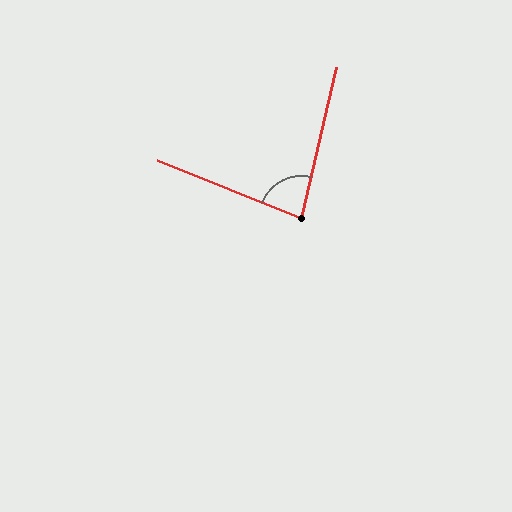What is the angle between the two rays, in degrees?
Approximately 81 degrees.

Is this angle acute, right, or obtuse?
It is acute.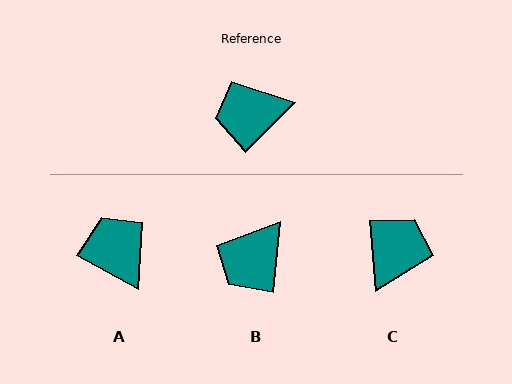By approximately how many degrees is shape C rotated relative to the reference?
Approximately 130 degrees clockwise.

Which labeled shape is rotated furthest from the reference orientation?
C, about 130 degrees away.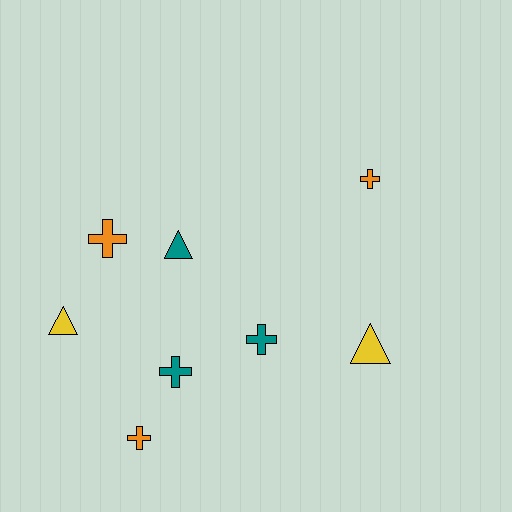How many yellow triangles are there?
There are 2 yellow triangles.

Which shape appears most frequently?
Cross, with 5 objects.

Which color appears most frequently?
Orange, with 3 objects.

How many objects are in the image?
There are 8 objects.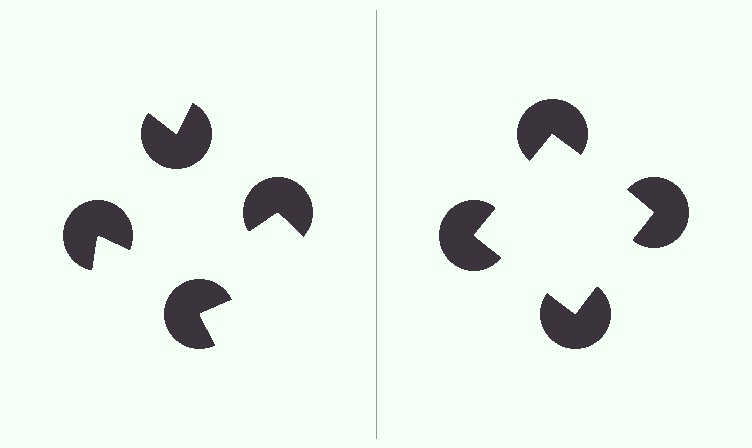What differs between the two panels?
The pac-man discs are positioned identically on both sides; only the wedge orientations differ. On the right they align to a square; on the left they are misaligned.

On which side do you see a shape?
An illusory square appears on the right side. On the left side the wedge cuts are rotated, so no coherent shape forms.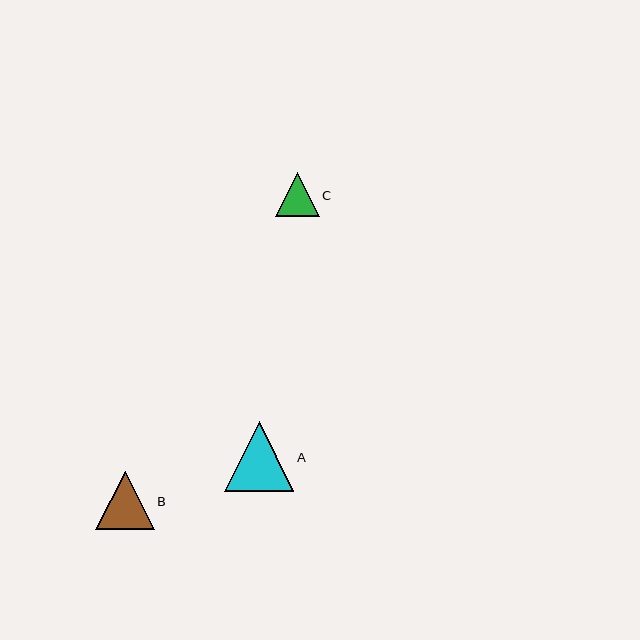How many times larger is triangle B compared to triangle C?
Triangle B is approximately 1.4 times the size of triangle C.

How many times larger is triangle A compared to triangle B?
Triangle A is approximately 1.2 times the size of triangle B.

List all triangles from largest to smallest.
From largest to smallest: A, B, C.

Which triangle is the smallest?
Triangle C is the smallest with a size of approximately 43 pixels.